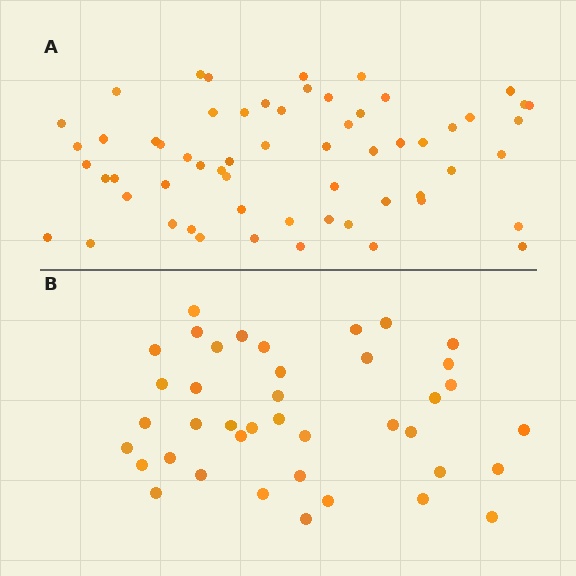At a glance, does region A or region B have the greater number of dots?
Region A (the top region) has more dots.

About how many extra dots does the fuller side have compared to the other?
Region A has approximately 20 more dots than region B.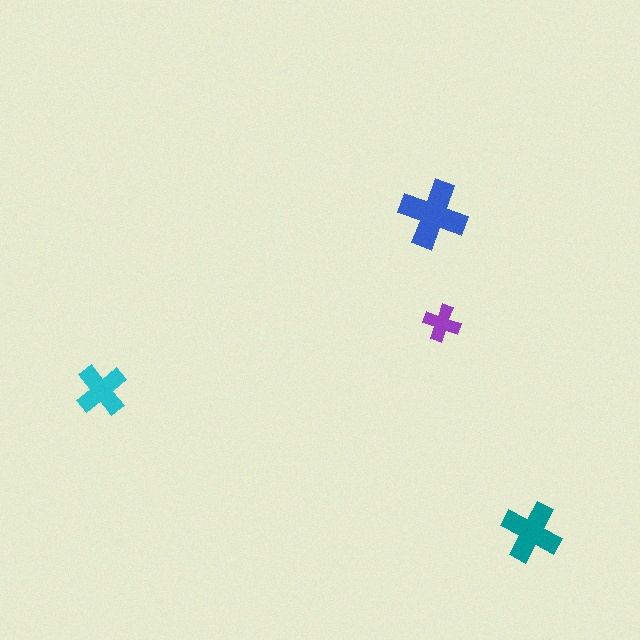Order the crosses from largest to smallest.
the blue one, the teal one, the cyan one, the purple one.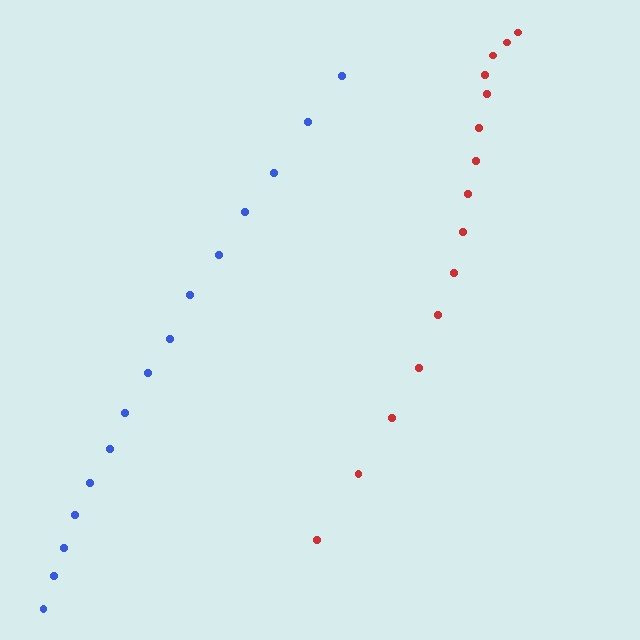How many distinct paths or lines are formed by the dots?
There are 2 distinct paths.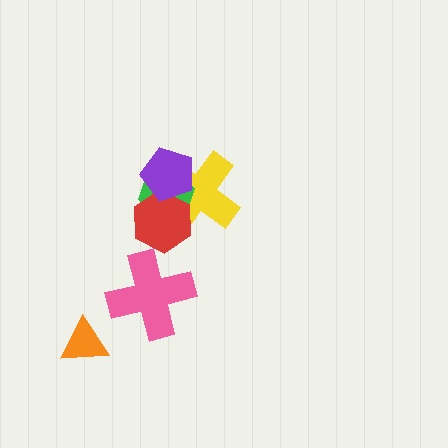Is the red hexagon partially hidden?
Yes, it is partially covered by another shape.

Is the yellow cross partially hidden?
Yes, it is partially covered by another shape.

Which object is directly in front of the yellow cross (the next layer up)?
The green hexagon is directly in front of the yellow cross.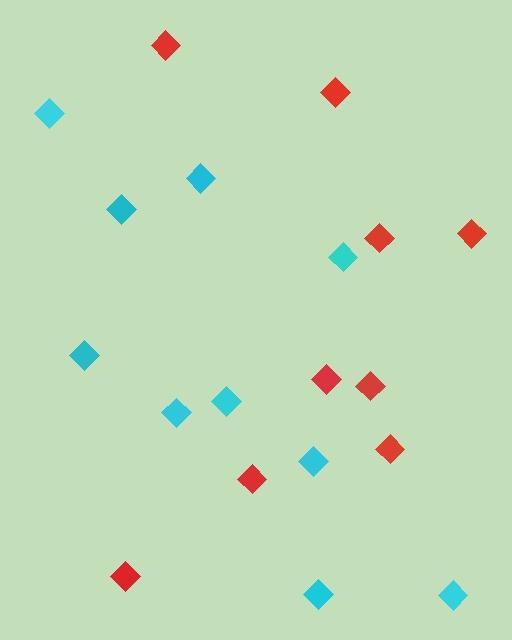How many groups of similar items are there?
There are 2 groups: one group of cyan diamonds (10) and one group of red diamonds (9).